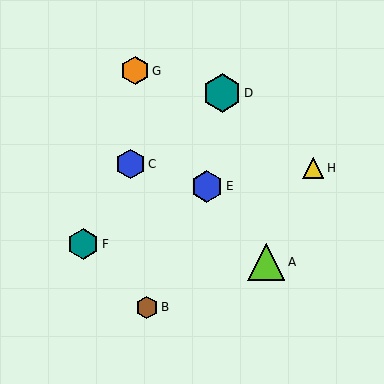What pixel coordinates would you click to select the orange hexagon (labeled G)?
Click at (135, 71) to select the orange hexagon G.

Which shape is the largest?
The teal hexagon (labeled D) is the largest.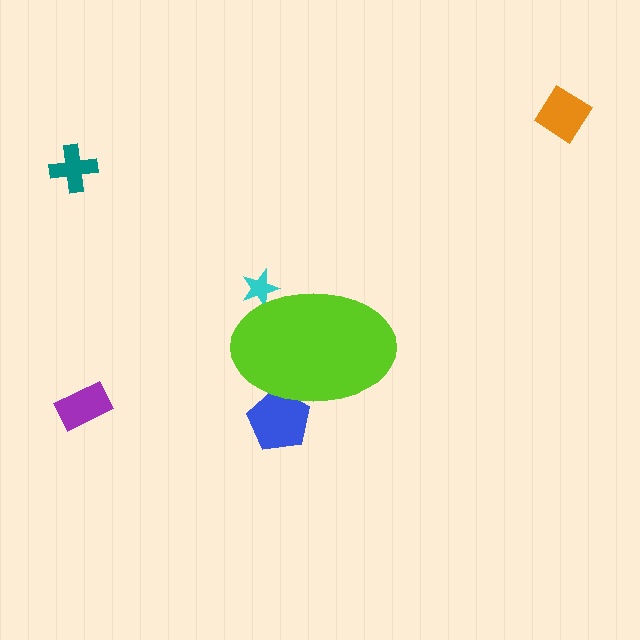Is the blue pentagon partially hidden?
Yes, the blue pentagon is partially hidden behind the lime ellipse.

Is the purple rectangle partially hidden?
No, the purple rectangle is fully visible.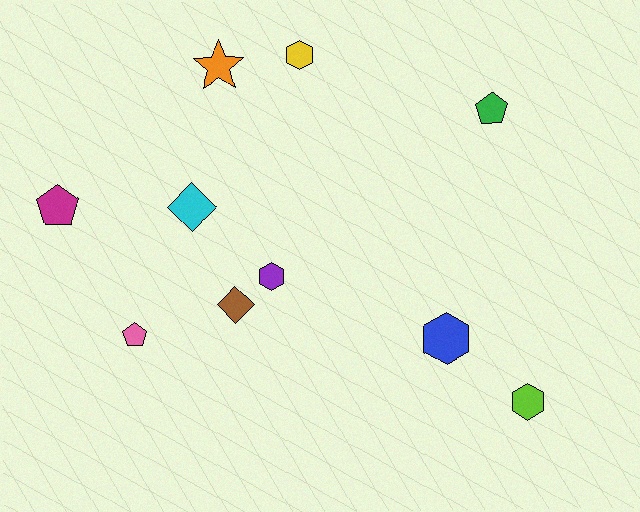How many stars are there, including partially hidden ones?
There is 1 star.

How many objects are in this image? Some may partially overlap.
There are 10 objects.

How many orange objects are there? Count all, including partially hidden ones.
There is 1 orange object.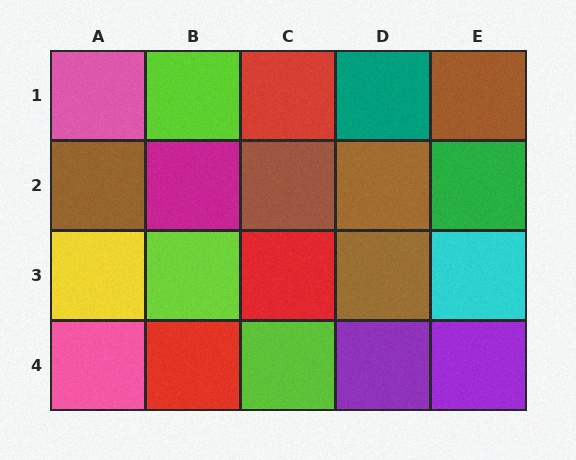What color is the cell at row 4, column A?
Pink.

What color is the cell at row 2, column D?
Brown.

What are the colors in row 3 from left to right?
Yellow, lime, red, brown, cyan.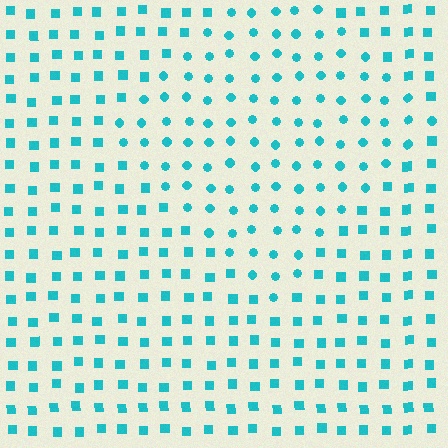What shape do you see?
I see a diamond.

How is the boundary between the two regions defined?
The boundary is defined by a change in element shape: circles inside vs. squares outside. All elements share the same color and spacing.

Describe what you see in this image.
The image is filled with small cyan elements arranged in a uniform grid. A diamond-shaped region contains circles, while the surrounding area contains squares. The boundary is defined purely by the change in element shape.